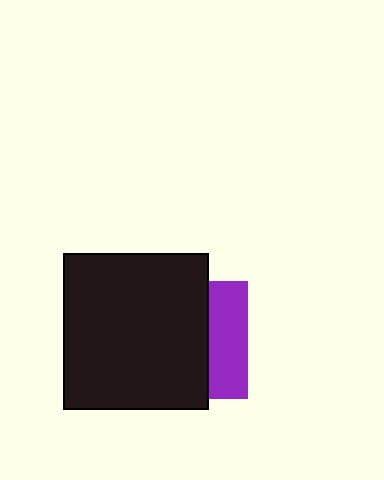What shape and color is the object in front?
The object in front is a black rectangle.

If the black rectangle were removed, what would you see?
You would see the complete purple square.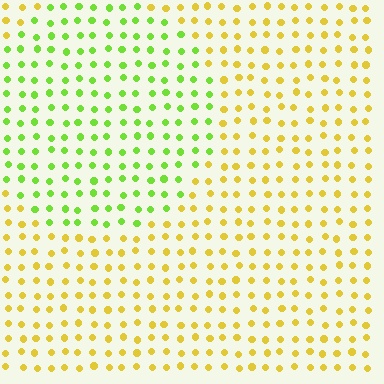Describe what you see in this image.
The image is filled with small yellow elements in a uniform arrangement. A circle-shaped region is visible where the elements are tinted to a slightly different hue, forming a subtle color boundary.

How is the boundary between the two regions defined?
The boundary is defined purely by a slight shift in hue (about 48 degrees). Spacing, size, and orientation are identical on both sides.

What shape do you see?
I see a circle.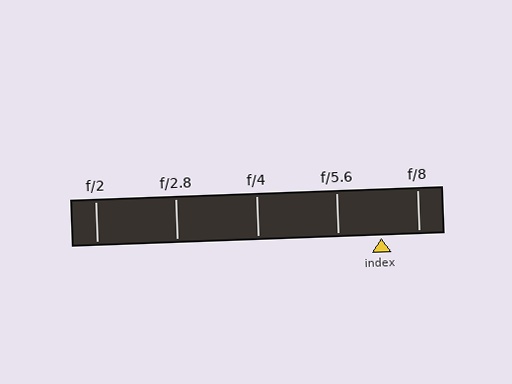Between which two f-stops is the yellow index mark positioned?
The index mark is between f/5.6 and f/8.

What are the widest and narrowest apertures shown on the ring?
The widest aperture shown is f/2 and the narrowest is f/8.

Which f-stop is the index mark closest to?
The index mark is closest to f/8.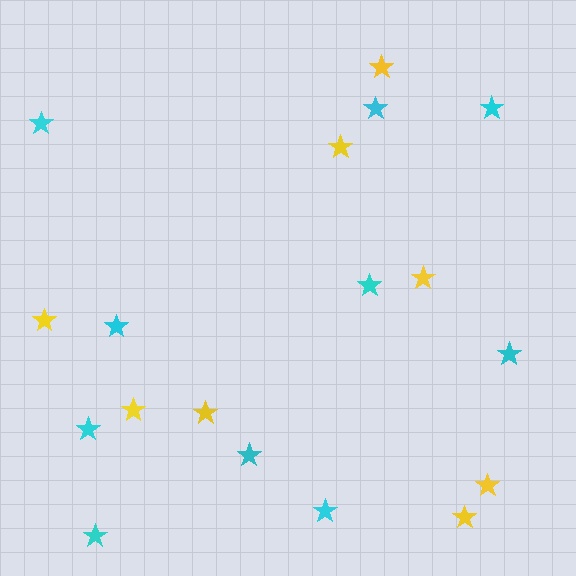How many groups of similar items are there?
There are 2 groups: one group of cyan stars (10) and one group of yellow stars (8).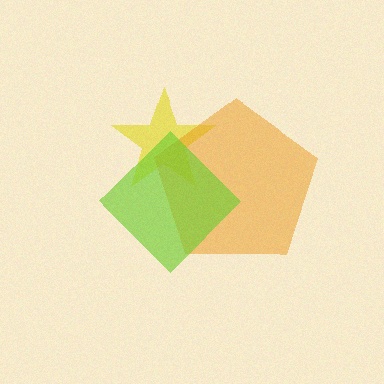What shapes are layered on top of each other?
The layered shapes are: a yellow star, an orange pentagon, a lime diamond.